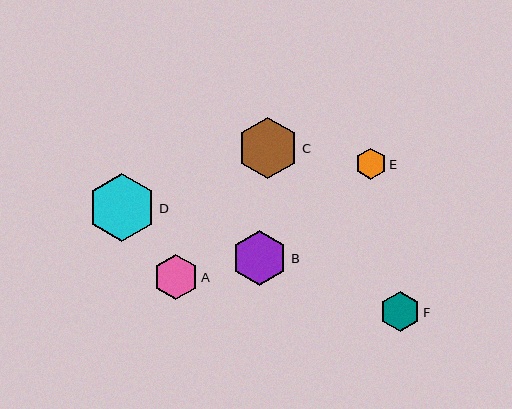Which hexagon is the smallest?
Hexagon E is the smallest with a size of approximately 31 pixels.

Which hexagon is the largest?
Hexagon D is the largest with a size of approximately 68 pixels.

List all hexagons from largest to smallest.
From largest to smallest: D, C, B, A, F, E.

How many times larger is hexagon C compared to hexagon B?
Hexagon C is approximately 1.1 times the size of hexagon B.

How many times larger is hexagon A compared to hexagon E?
Hexagon A is approximately 1.5 times the size of hexagon E.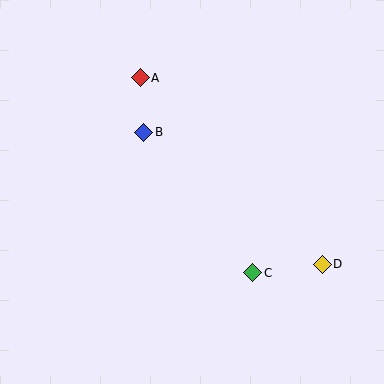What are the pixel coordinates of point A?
Point A is at (140, 78).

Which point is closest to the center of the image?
Point B at (144, 132) is closest to the center.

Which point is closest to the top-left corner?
Point A is closest to the top-left corner.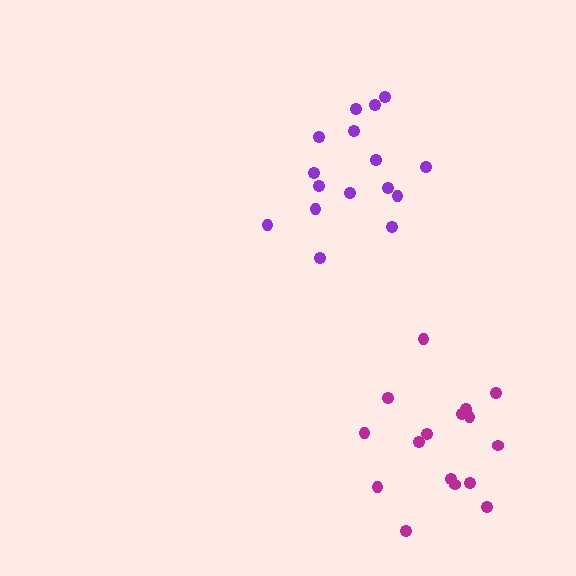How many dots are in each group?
Group 1: 16 dots, Group 2: 16 dots (32 total).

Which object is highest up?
The purple cluster is topmost.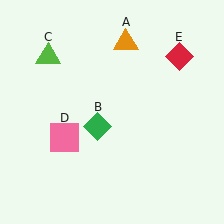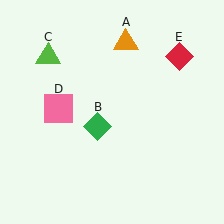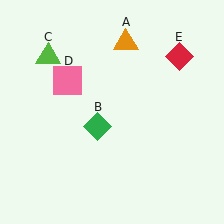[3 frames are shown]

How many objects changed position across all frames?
1 object changed position: pink square (object D).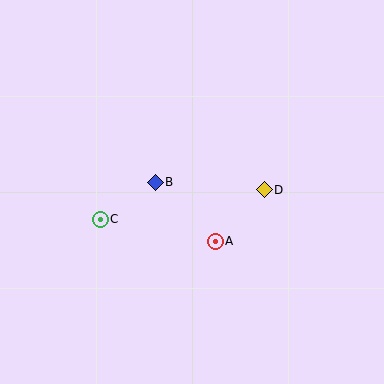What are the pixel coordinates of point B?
Point B is at (155, 182).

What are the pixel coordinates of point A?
Point A is at (215, 241).